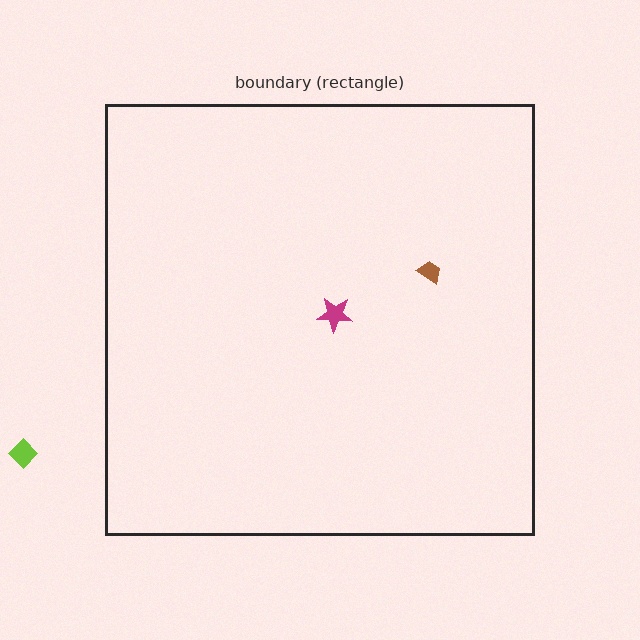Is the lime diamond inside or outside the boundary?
Outside.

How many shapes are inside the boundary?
2 inside, 1 outside.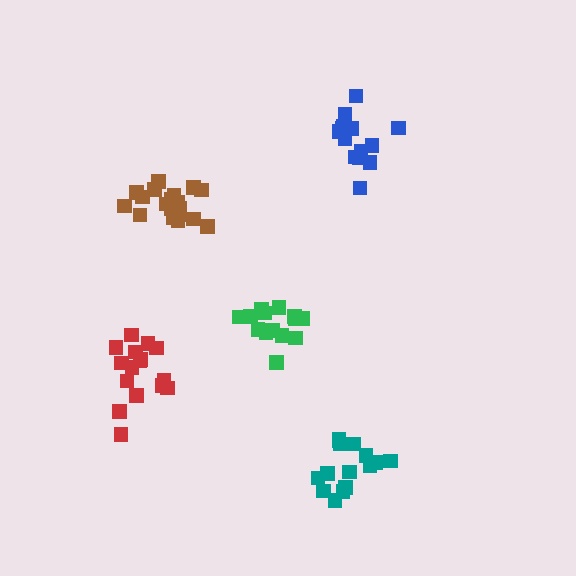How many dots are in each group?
Group 1: 14 dots, Group 2: 16 dots, Group 3: 15 dots, Group 4: 14 dots, Group 5: 20 dots (79 total).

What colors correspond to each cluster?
The clusters are colored: blue, red, teal, green, brown.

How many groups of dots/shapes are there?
There are 5 groups.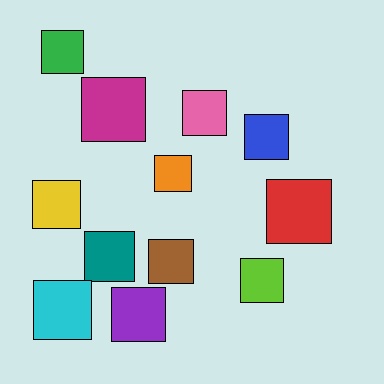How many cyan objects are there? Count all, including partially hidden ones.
There is 1 cyan object.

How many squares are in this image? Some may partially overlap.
There are 12 squares.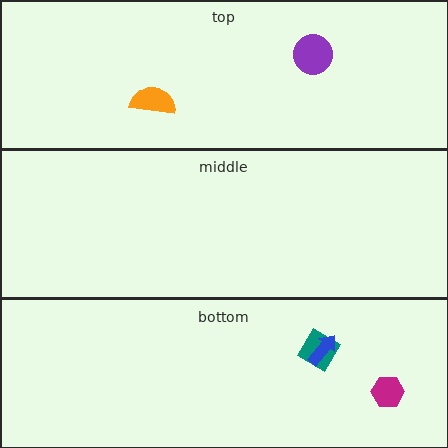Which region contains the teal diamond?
The bottom region.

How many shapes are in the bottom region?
3.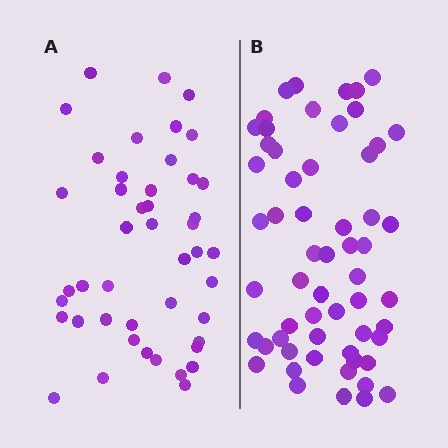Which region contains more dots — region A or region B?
Region B (the right region) has more dots.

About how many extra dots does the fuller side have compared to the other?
Region B has approximately 15 more dots than region A.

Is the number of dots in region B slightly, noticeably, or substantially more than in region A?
Region B has noticeably more, but not dramatically so. The ratio is roughly 1.3 to 1.